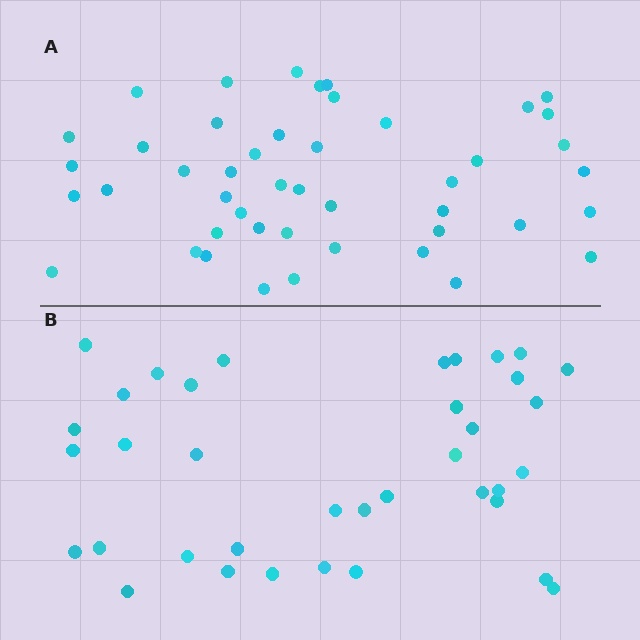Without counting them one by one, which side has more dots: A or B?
Region A (the top region) has more dots.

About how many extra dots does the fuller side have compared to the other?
Region A has roughly 8 or so more dots than region B.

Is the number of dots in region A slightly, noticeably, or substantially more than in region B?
Region A has only slightly more — the two regions are fairly close. The ratio is roughly 1.2 to 1.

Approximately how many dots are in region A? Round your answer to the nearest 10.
About 50 dots. (The exact count is 46, which rounds to 50.)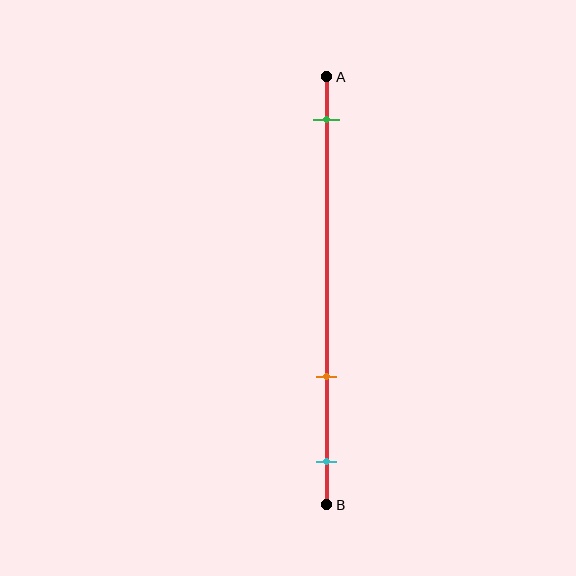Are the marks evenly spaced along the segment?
No, the marks are not evenly spaced.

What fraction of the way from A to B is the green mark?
The green mark is approximately 10% (0.1) of the way from A to B.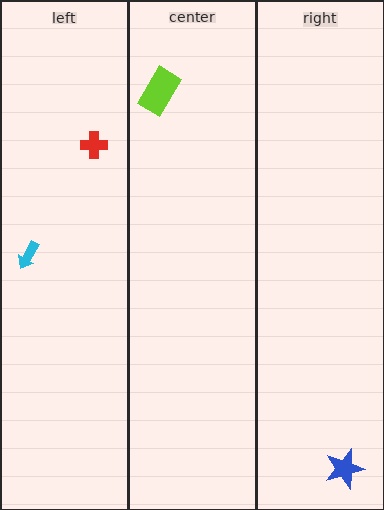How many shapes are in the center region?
1.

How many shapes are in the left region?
2.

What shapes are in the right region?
The blue star.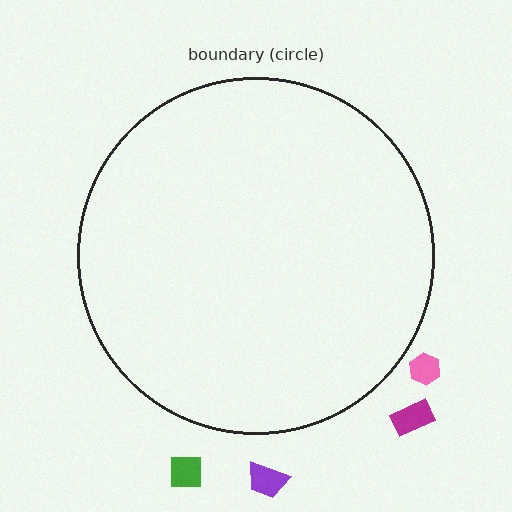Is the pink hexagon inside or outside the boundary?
Outside.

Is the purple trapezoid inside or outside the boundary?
Outside.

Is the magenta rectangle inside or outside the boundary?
Outside.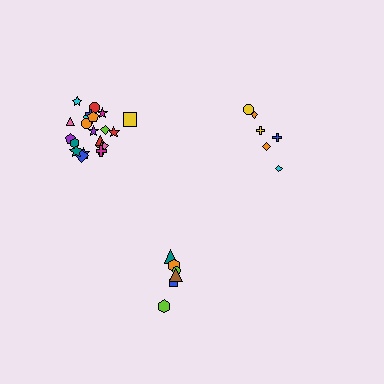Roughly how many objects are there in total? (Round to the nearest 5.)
Roughly 35 objects in total.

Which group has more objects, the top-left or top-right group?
The top-left group.